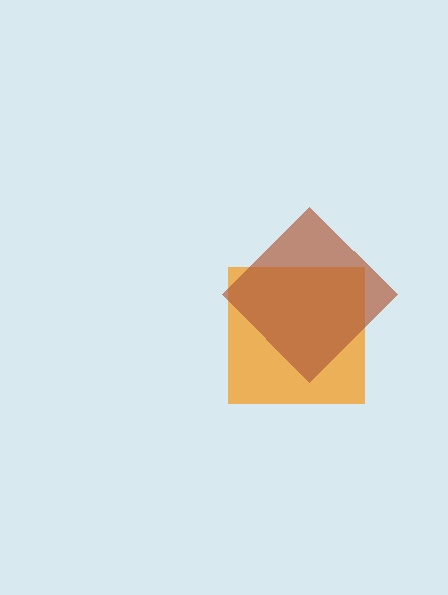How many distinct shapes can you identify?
There are 2 distinct shapes: an orange square, a brown diamond.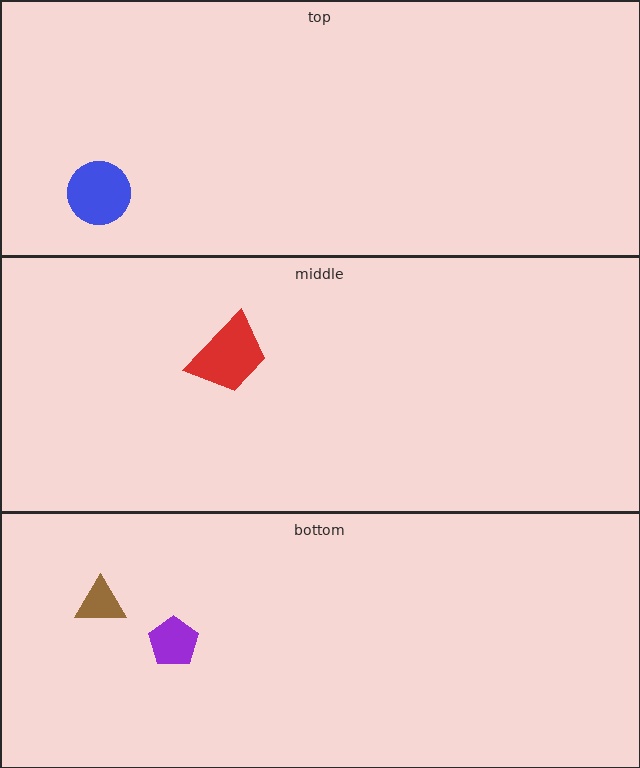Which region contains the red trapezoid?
The middle region.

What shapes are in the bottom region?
The purple pentagon, the brown triangle.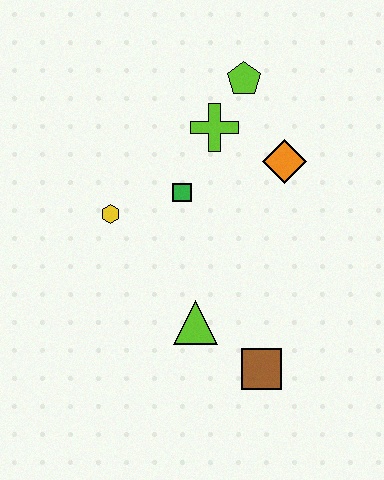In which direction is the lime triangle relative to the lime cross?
The lime triangle is below the lime cross.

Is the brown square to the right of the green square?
Yes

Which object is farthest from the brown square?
The lime pentagon is farthest from the brown square.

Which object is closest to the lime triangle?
The brown square is closest to the lime triangle.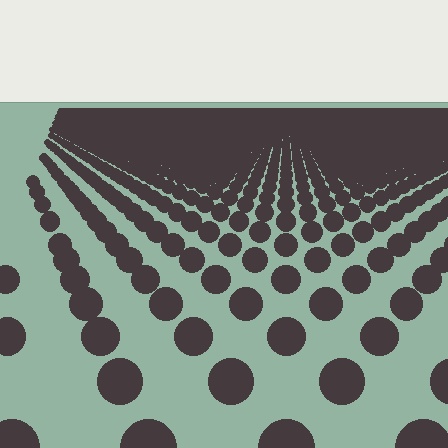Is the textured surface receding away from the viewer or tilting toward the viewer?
The surface is receding away from the viewer. Texture elements get smaller and denser toward the top.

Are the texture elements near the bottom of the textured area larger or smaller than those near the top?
Larger. Near the bottom, elements are closer to the viewer and appear at a bigger on-screen size.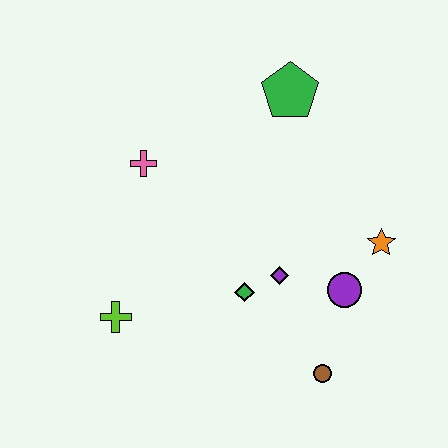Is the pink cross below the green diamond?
No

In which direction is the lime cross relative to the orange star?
The lime cross is to the left of the orange star.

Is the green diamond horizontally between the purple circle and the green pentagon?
No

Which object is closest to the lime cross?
The green diamond is closest to the lime cross.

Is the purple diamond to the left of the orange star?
Yes